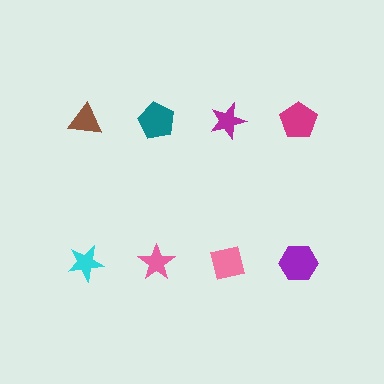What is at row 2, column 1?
A cyan star.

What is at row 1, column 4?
A magenta pentagon.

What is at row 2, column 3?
A pink square.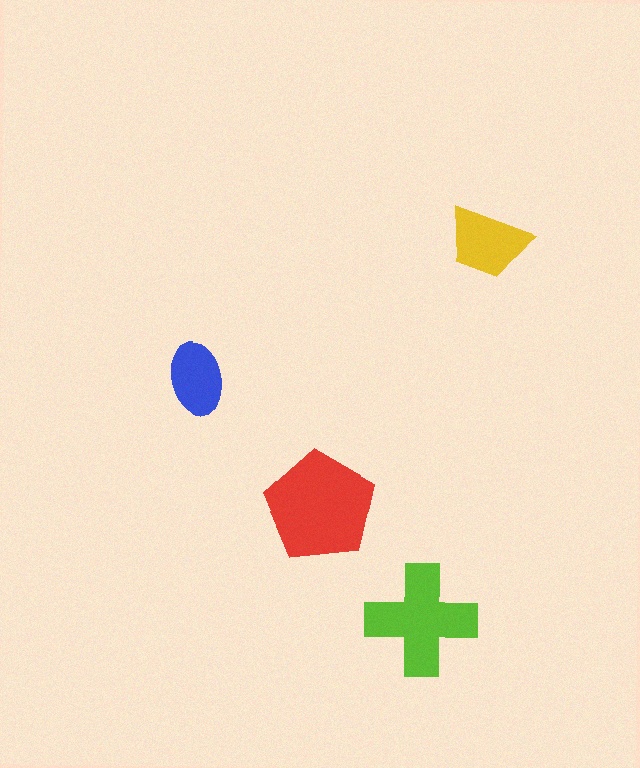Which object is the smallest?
The blue ellipse.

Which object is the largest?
The red pentagon.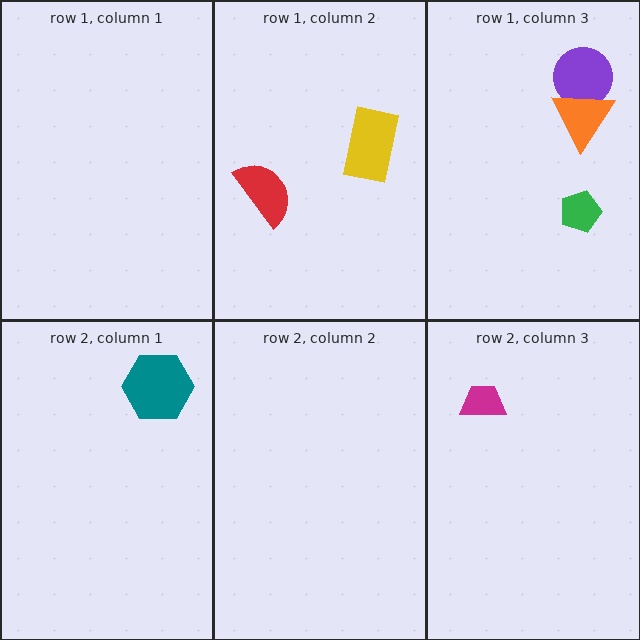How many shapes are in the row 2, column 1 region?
1.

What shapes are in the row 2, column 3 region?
The magenta trapezoid.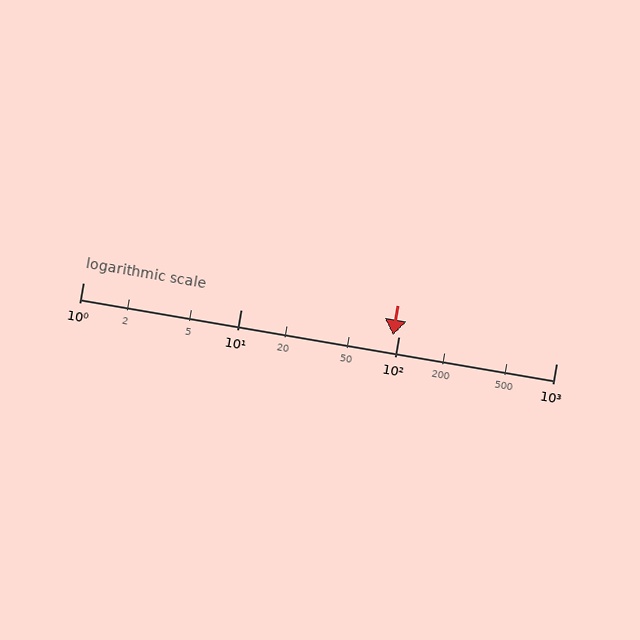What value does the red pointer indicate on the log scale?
The pointer indicates approximately 92.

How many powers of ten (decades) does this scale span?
The scale spans 3 decades, from 1 to 1000.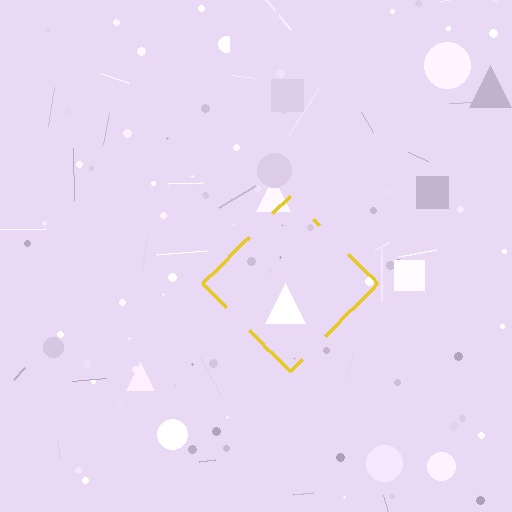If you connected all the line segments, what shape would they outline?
They would outline a diamond.